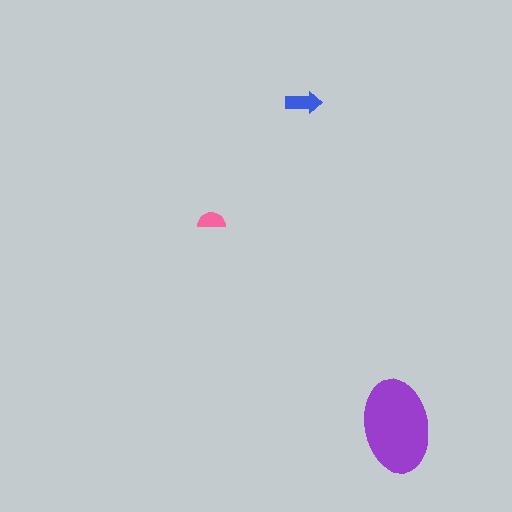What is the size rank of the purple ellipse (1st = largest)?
1st.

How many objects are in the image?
There are 3 objects in the image.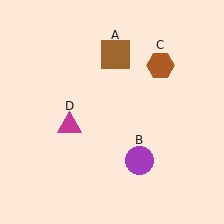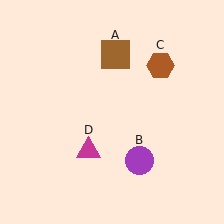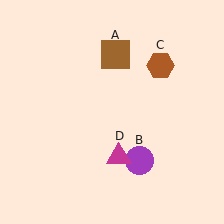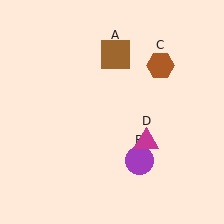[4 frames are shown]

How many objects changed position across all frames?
1 object changed position: magenta triangle (object D).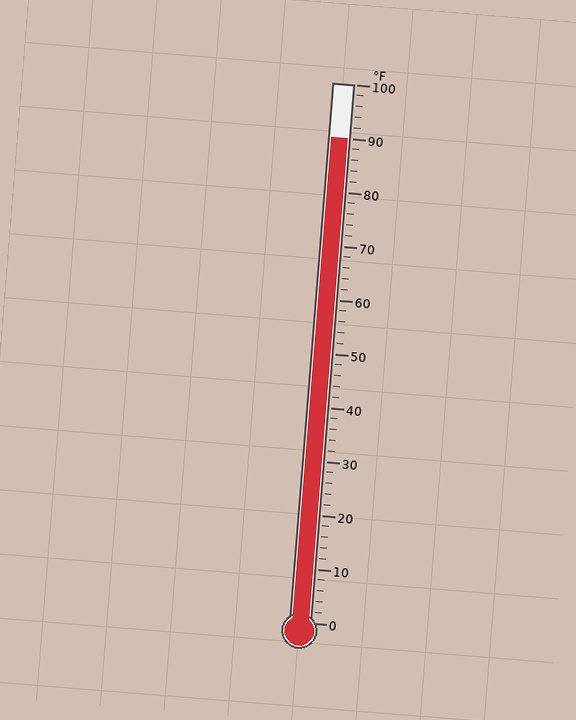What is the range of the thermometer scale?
The thermometer scale ranges from 0°F to 100°F.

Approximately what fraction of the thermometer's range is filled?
The thermometer is filled to approximately 90% of its range.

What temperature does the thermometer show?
The thermometer shows approximately 90°F.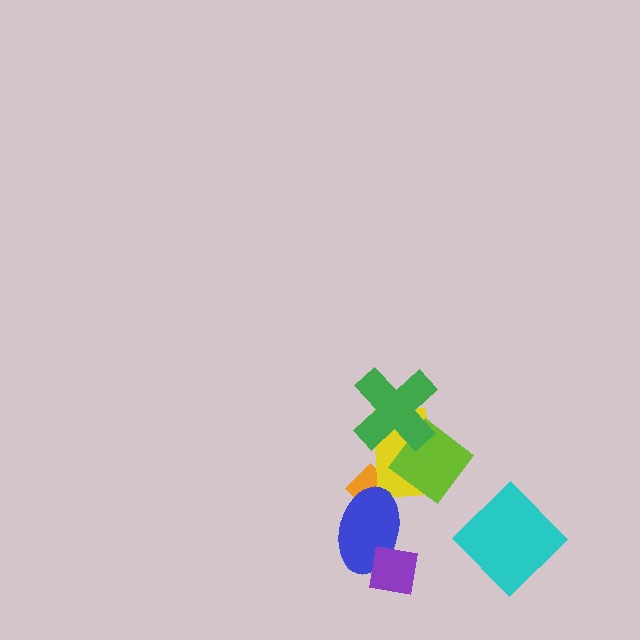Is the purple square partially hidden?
No, no other shape covers it.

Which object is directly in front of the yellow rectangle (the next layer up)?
The lime diamond is directly in front of the yellow rectangle.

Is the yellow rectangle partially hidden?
Yes, it is partially covered by another shape.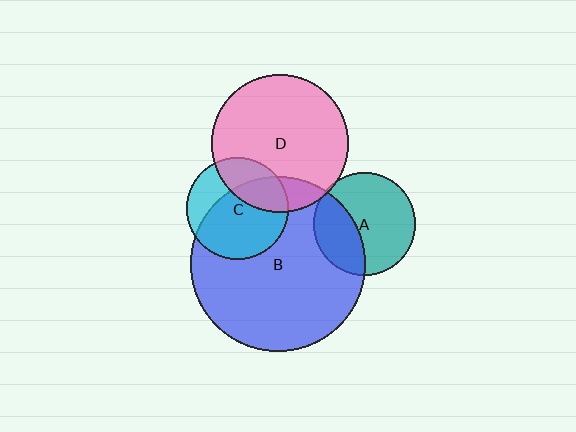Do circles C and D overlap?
Yes.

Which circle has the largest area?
Circle B (blue).